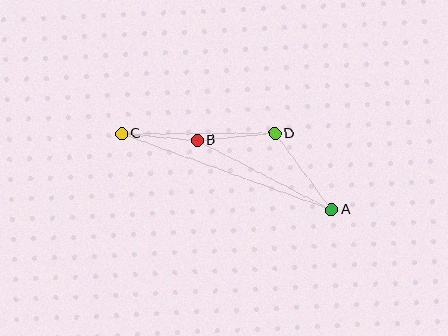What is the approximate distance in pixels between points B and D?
The distance between B and D is approximately 78 pixels.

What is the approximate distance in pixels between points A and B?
The distance between A and B is approximately 151 pixels.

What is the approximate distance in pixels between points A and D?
The distance between A and D is approximately 95 pixels.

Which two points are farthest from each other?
Points A and C are farthest from each other.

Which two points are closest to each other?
Points B and C are closest to each other.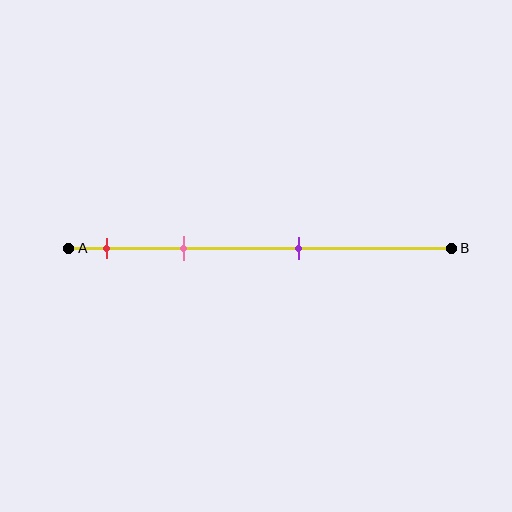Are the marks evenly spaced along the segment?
No, the marks are not evenly spaced.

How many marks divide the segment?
There are 3 marks dividing the segment.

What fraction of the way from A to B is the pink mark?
The pink mark is approximately 30% (0.3) of the way from A to B.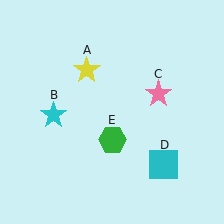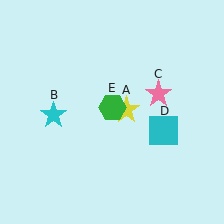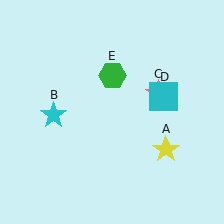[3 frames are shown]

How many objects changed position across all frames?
3 objects changed position: yellow star (object A), cyan square (object D), green hexagon (object E).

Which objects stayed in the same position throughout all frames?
Cyan star (object B) and pink star (object C) remained stationary.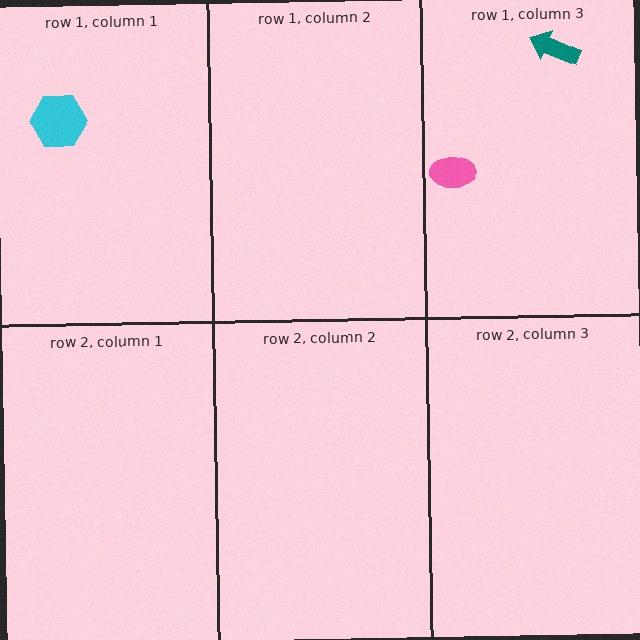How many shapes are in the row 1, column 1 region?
1.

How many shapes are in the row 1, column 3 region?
2.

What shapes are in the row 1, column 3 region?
The pink ellipse, the teal arrow.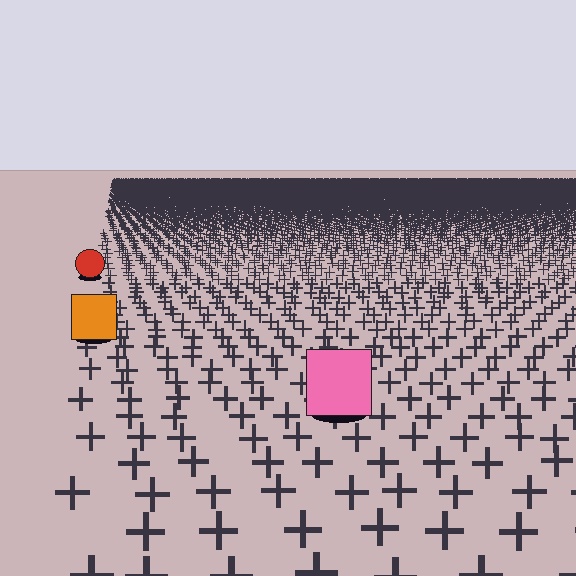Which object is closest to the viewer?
The pink square is closest. The texture marks near it are larger and more spread out.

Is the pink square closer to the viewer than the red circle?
Yes. The pink square is closer — you can tell from the texture gradient: the ground texture is coarser near it.